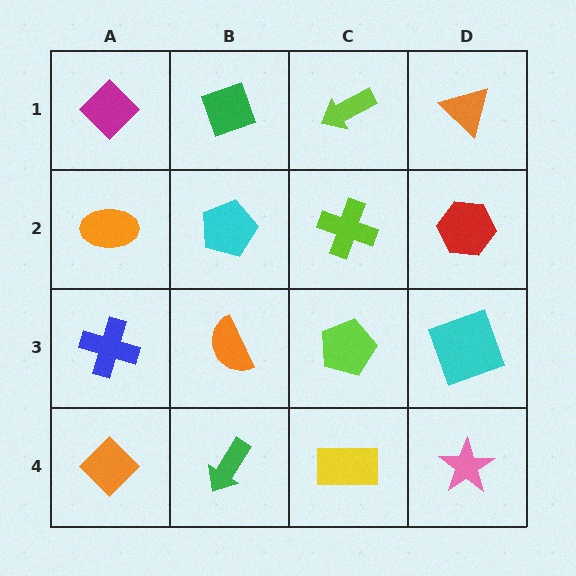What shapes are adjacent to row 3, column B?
A cyan pentagon (row 2, column B), a green arrow (row 4, column B), a blue cross (row 3, column A), a lime pentagon (row 3, column C).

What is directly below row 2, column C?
A lime pentagon.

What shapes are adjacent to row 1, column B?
A cyan pentagon (row 2, column B), a magenta diamond (row 1, column A), a lime arrow (row 1, column C).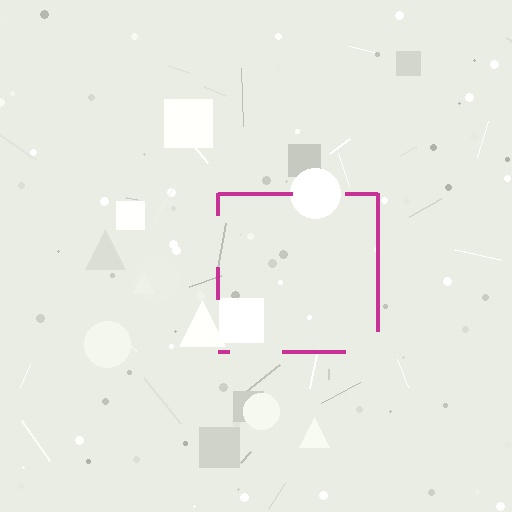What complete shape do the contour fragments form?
The contour fragments form a square.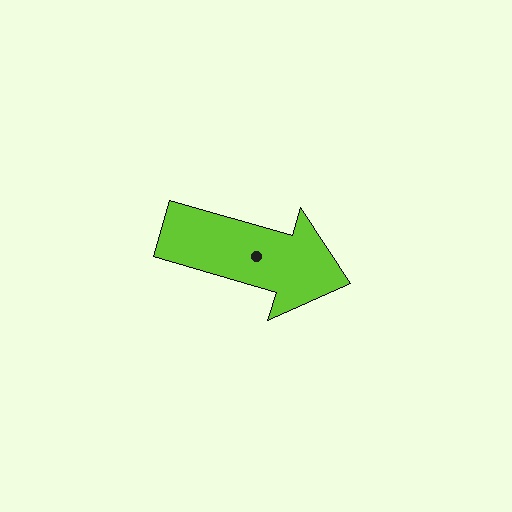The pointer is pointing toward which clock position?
Roughly 4 o'clock.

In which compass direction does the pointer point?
East.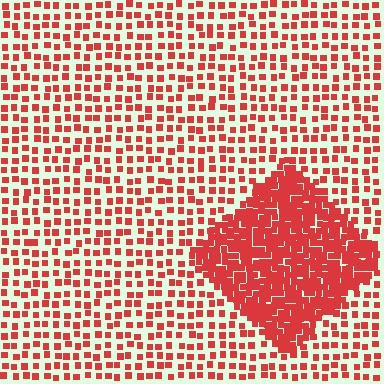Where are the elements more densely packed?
The elements are more densely packed inside the diamond boundary.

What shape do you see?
I see a diamond.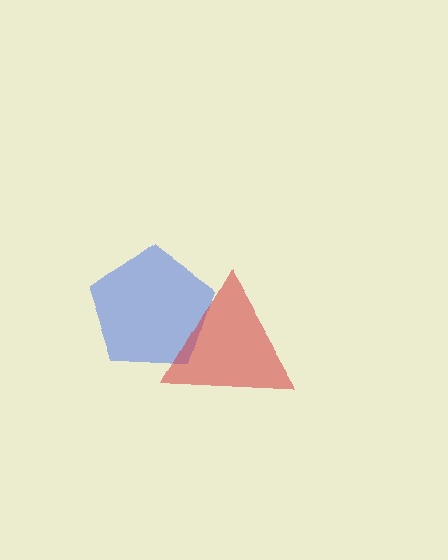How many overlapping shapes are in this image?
There are 2 overlapping shapes in the image.